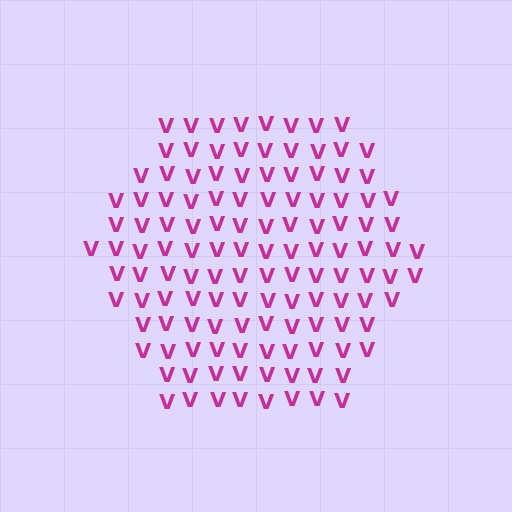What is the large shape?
The large shape is a hexagon.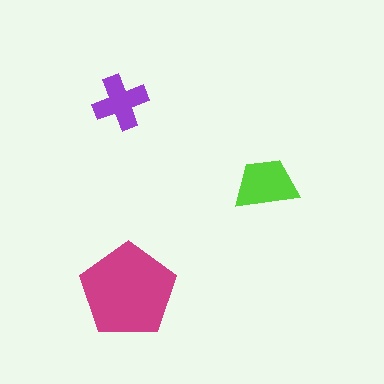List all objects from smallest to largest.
The purple cross, the lime trapezoid, the magenta pentagon.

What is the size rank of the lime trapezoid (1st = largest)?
2nd.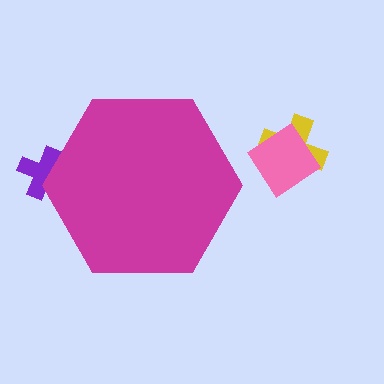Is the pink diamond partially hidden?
No, the pink diamond is fully visible.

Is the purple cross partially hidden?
Yes, the purple cross is partially hidden behind the magenta hexagon.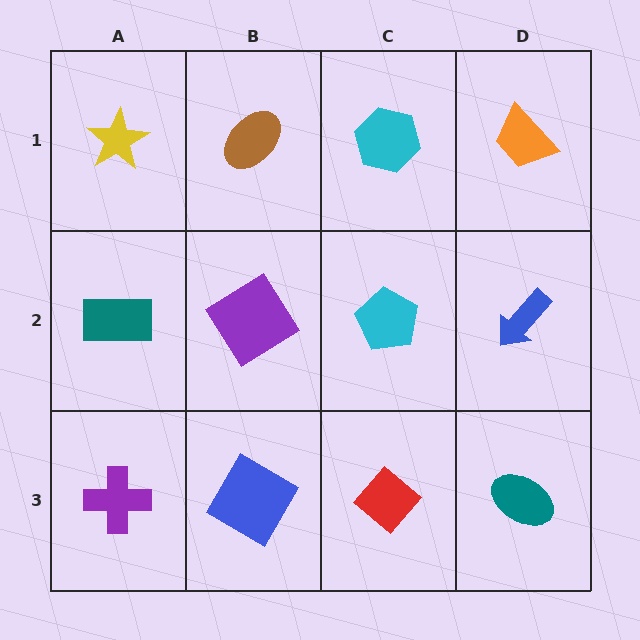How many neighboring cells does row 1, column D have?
2.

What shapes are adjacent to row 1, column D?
A blue arrow (row 2, column D), a cyan hexagon (row 1, column C).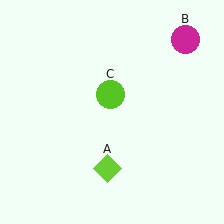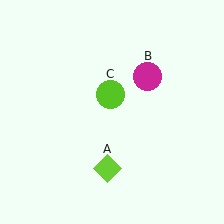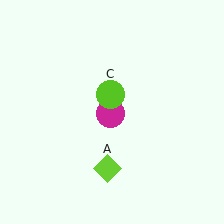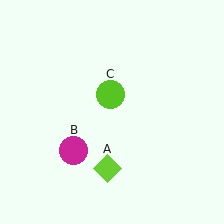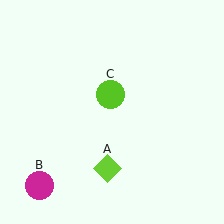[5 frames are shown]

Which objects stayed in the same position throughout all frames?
Lime diamond (object A) and lime circle (object C) remained stationary.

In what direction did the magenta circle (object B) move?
The magenta circle (object B) moved down and to the left.